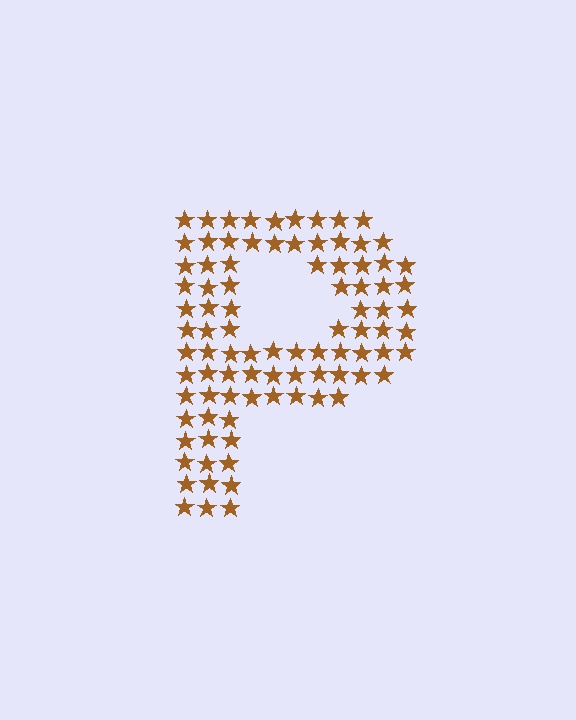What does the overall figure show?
The overall figure shows the letter P.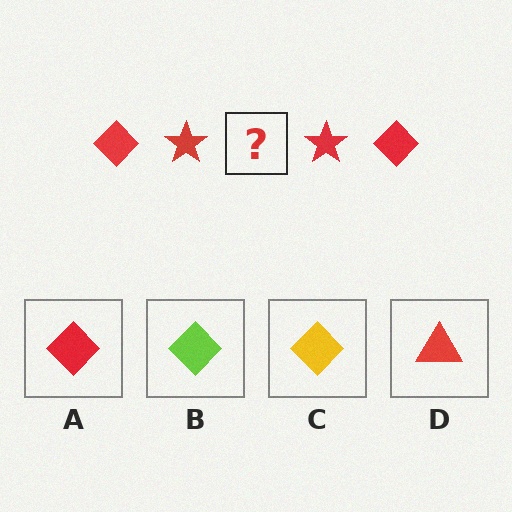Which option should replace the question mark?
Option A.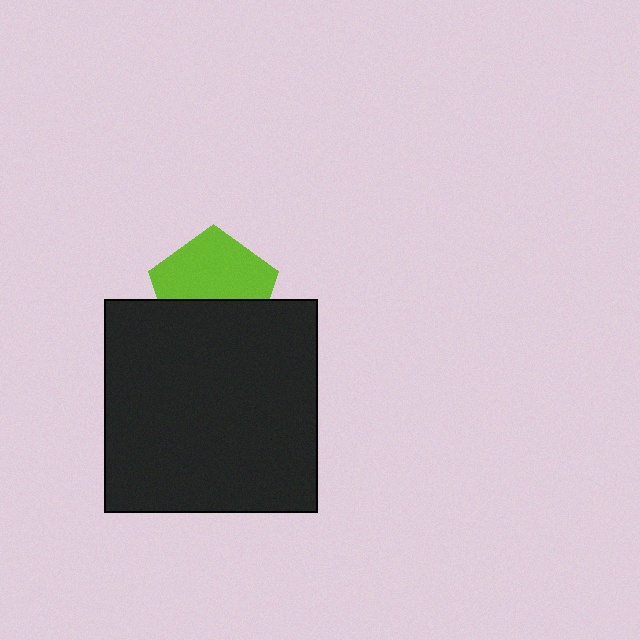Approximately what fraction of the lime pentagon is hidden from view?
Roughly 42% of the lime pentagon is hidden behind the black square.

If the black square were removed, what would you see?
You would see the complete lime pentagon.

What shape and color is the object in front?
The object in front is a black square.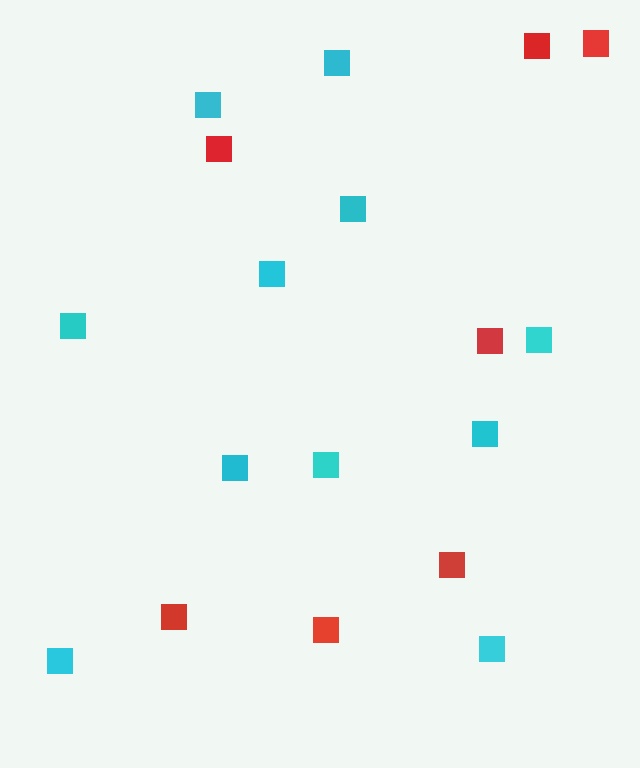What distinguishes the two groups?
There are 2 groups: one group of cyan squares (11) and one group of red squares (7).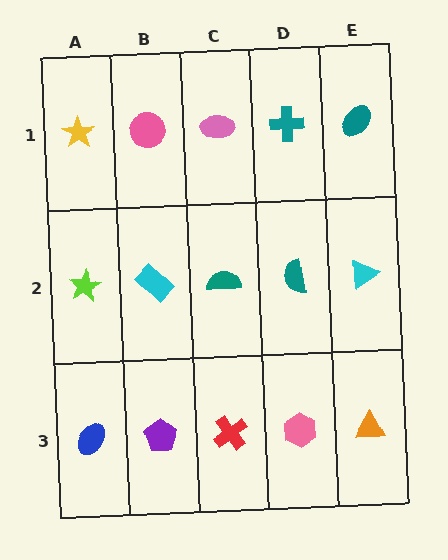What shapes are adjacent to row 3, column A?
A lime star (row 2, column A), a purple pentagon (row 3, column B).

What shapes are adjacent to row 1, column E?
A cyan triangle (row 2, column E), a teal cross (row 1, column D).